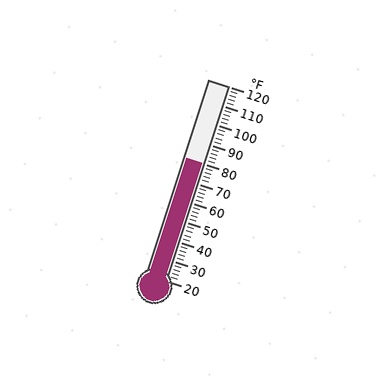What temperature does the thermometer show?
The thermometer shows approximately 80°F.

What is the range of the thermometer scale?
The thermometer scale ranges from 20°F to 120°F.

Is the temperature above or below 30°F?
The temperature is above 30°F.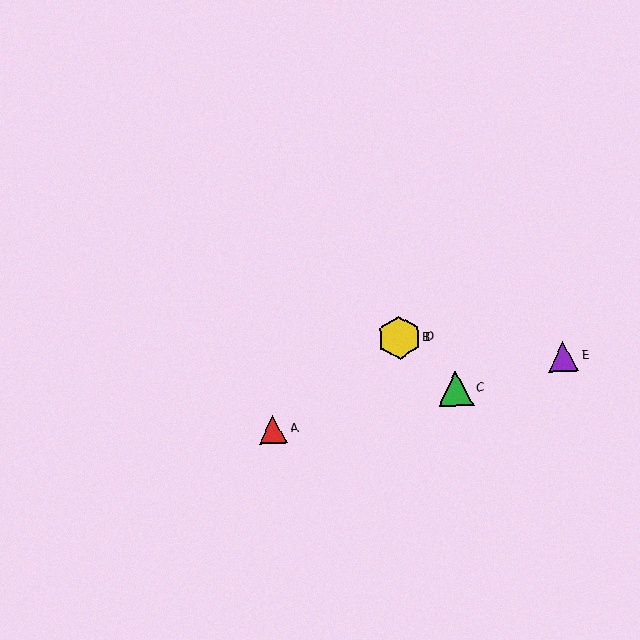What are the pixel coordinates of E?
Object E is at (563, 356).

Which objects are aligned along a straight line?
Objects B, C, D are aligned along a straight line.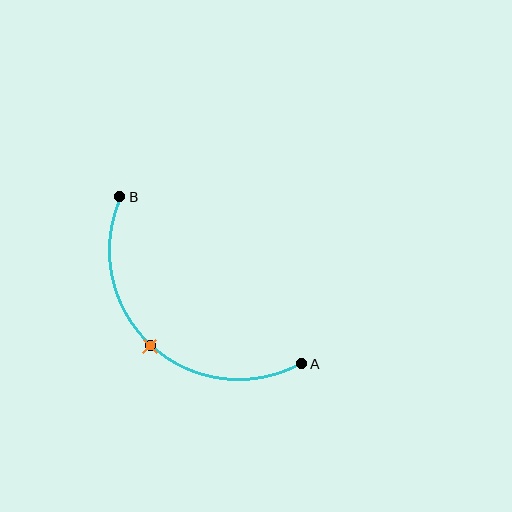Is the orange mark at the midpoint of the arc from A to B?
Yes. The orange mark lies on the arc at equal arc-length from both A and B — it is the arc midpoint.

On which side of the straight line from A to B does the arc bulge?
The arc bulges below and to the left of the straight line connecting A and B.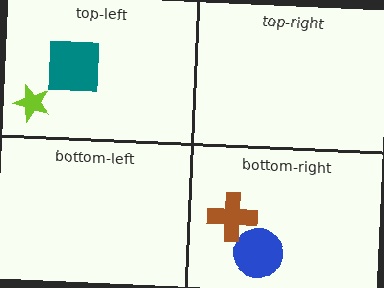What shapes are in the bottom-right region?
The blue circle, the brown cross.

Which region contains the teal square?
The top-left region.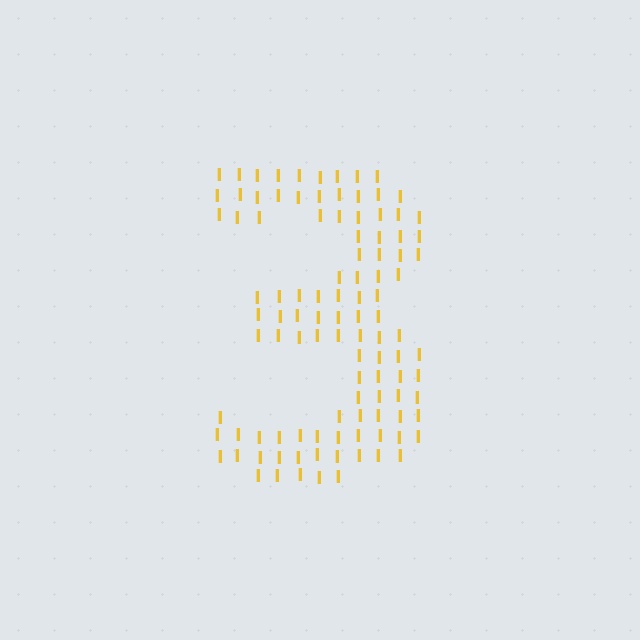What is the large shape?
The large shape is the digit 3.